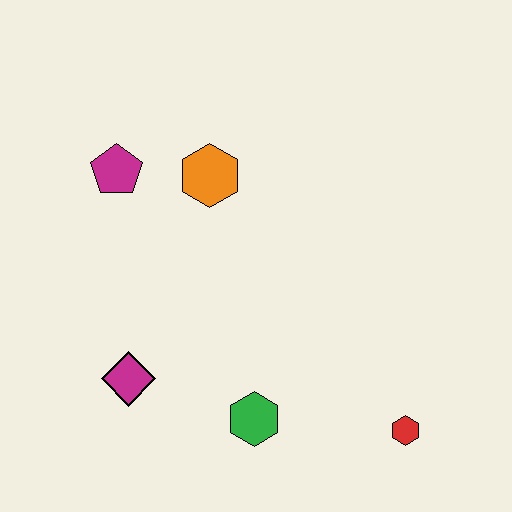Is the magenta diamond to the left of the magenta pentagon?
No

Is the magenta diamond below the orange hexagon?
Yes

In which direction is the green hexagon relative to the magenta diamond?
The green hexagon is to the right of the magenta diamond.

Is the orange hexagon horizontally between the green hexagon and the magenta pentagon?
Yes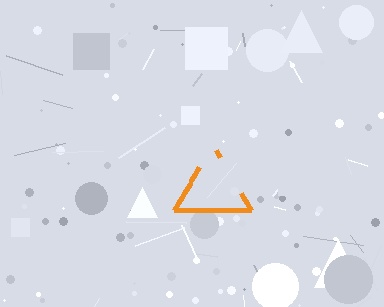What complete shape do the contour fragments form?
The contour fragments form a triangle.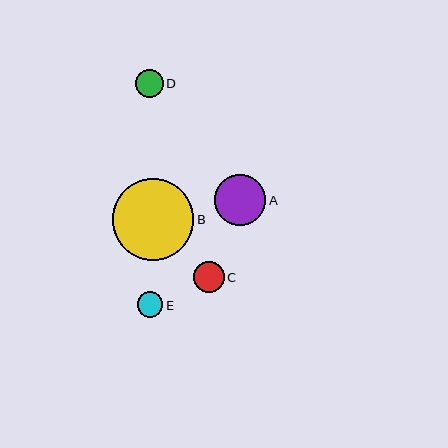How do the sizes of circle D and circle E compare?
Circle D and circle E are approximately the same size.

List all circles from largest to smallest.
From largest to smallest: B, A, C, D, E.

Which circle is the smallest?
Circle E is the smallest with a size of approximately 26 pixels.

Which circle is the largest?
Circle B is the largest with a size of approximately 82 pixels.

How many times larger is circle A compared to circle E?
Circle A is approximately 2.0 times the size of circle E.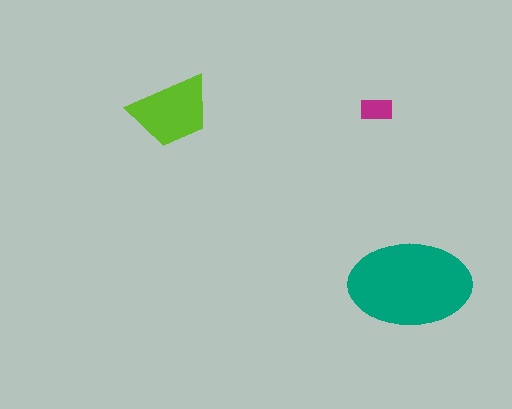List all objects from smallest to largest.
The magenta rectangle, the lime trapezoid, the teal ellipse.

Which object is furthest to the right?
The teal ellipse is rightmost.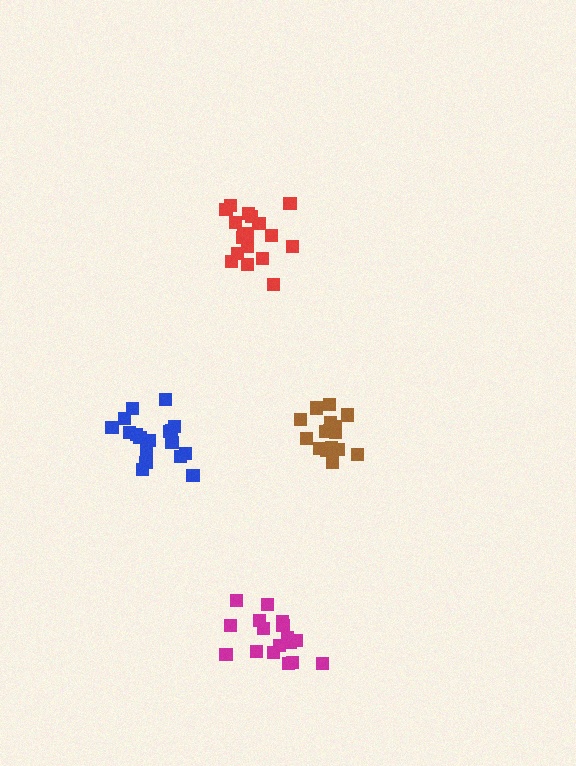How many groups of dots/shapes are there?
There are 4 groups.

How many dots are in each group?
Group 1: 16 dots, Group 2: 18 dots, Group 3: 17 dots, Group 4: 18 dots (69 total).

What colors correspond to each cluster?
The clusters are colored: brown, blue, magenta, red.